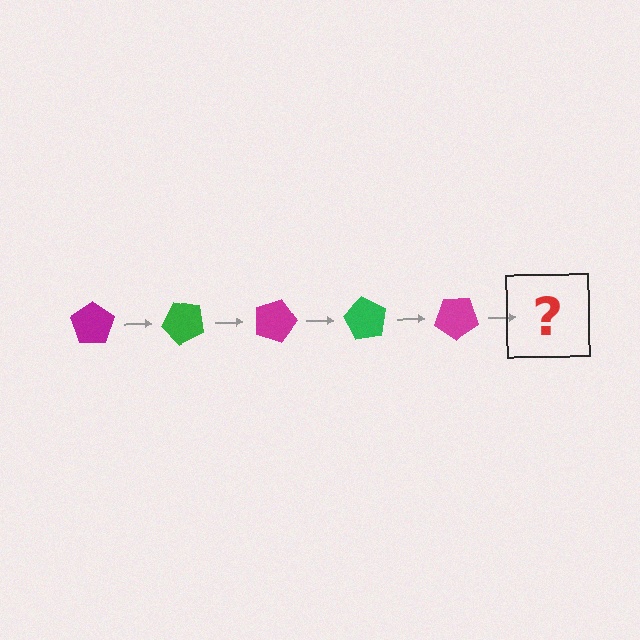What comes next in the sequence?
The next element should be a green pentagon, rotated 225 degrees from the start.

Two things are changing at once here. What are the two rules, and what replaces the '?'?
The two rules are that it rotates 45 degrees each step and the color cycles through magenta and green. The '?' should be a green pentagon, rotated 225 degrees from the start.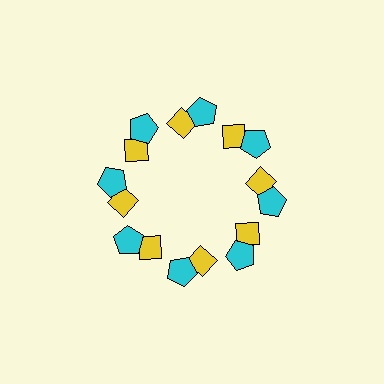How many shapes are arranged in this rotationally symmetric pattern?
There are 16 shapes, arranged in 8 groups of 2.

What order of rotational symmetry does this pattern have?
This pattern has 8-fold rotational symmetry.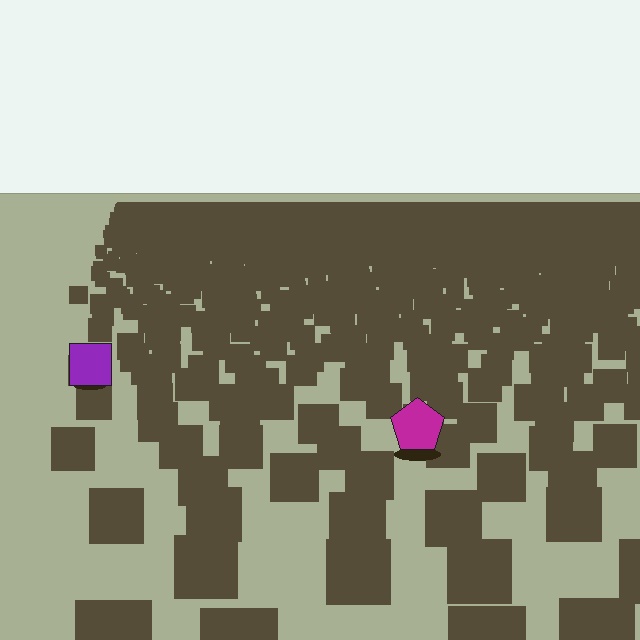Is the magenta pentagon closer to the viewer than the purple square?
Yes. The magenta pentagon is closer — you can tell from the texture gradient: the ground texture is coarser near it.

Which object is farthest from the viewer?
The purple square is farthest from the viewer. It appears smaller and the ground texture around it is denser.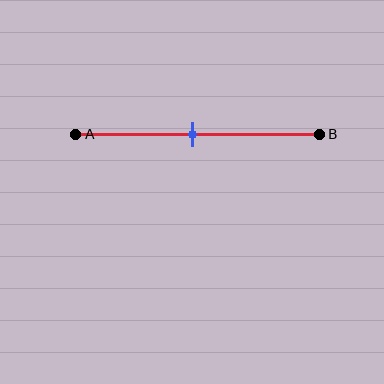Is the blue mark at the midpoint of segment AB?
Yes, the mark is approximately at the midpoint.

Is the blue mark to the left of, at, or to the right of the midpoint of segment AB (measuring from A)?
The blue mark is approximately at the midpoint of segment AB.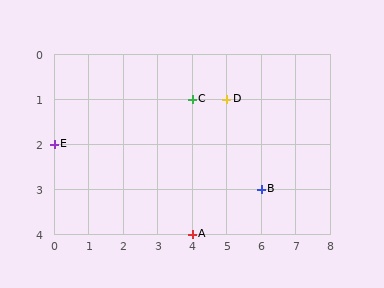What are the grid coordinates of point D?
Point D is at grid coordinates (5, 1).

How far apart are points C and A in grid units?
Points C and A are 3 rows apart.